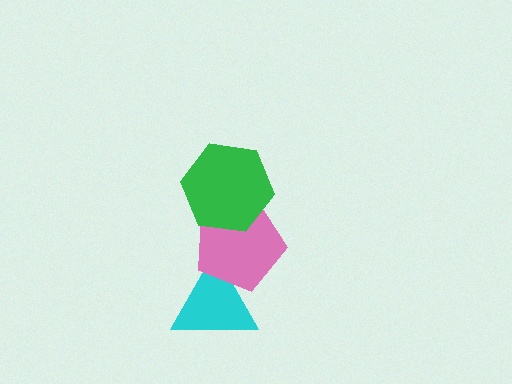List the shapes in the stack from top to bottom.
From top to bottom: the green hexagon, the pink pentagon, the cyan triangle.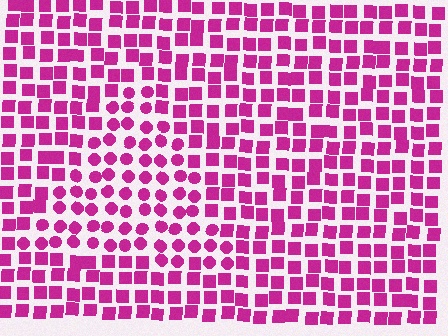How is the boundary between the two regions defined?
The boundary is defined by a change in element shape: circles inside vs. squares outside. All elements share the same color and spacing.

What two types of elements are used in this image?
The image uses circles inside the triangle region and squares outside it.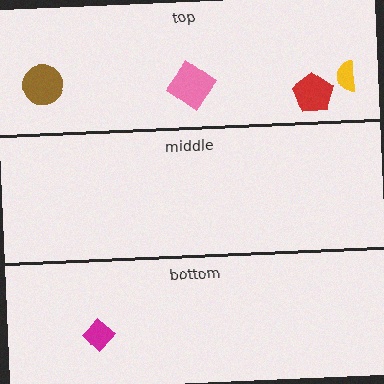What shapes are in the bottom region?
The magenta diamond.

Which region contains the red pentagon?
The top region.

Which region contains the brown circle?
The top region.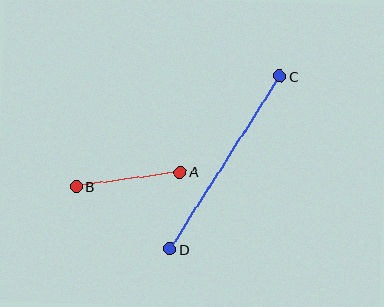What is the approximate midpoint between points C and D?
The midpoint is at approximately (225, 163) pixels.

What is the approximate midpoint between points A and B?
The midpoint is at approximately (128, 179) pixels.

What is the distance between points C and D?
The distance is approximately 205 pixels.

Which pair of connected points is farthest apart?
Points C and D are farthest apart.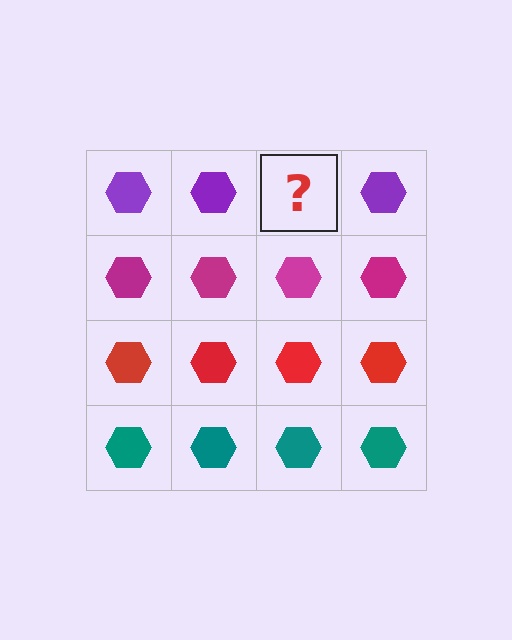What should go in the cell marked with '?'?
The missing cell should contain a purple hexagon.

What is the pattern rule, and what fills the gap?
The rule is that each row has a consistent color. The gap should be filled with a purple hexagon.